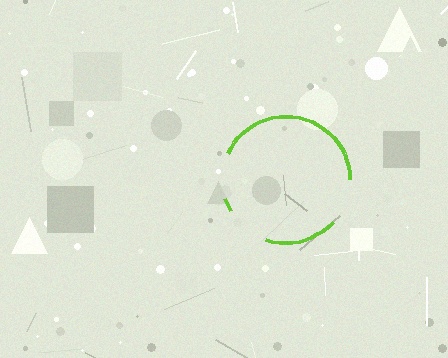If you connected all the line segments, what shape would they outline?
They would outline a circle.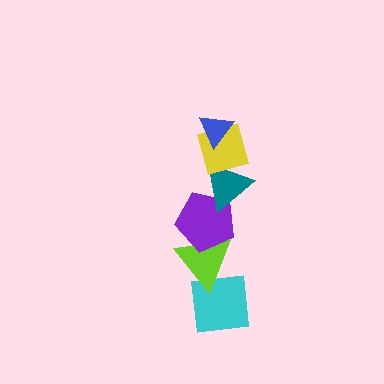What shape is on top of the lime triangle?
The purple pentagon is on top of the lime triangle.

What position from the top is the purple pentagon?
The purple pentagon is 4th from the top.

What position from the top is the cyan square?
The cyan square is 6th from the top.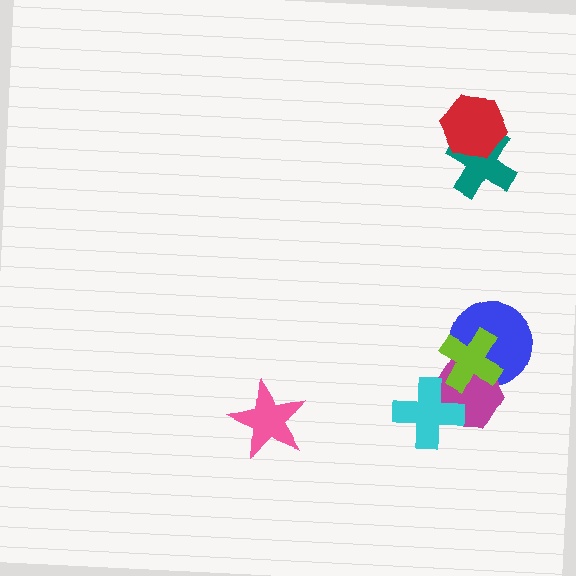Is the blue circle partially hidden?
Yes, it is partially covered by another shape.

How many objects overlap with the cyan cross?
1 object overlaps with the cyan cross.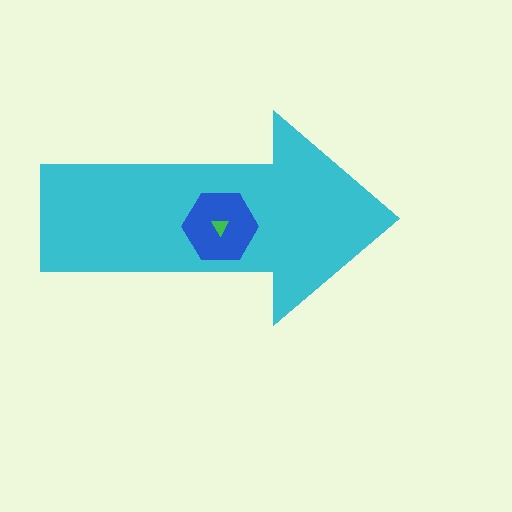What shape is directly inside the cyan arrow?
The blue hexagon.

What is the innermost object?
The green triangle.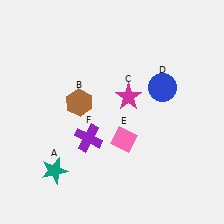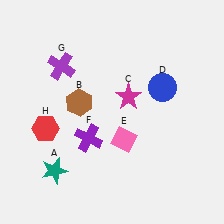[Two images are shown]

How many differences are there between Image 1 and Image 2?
There are 2 differences between the two images.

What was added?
A purple cross (G), a red hexagon (H) were added in Image 2.